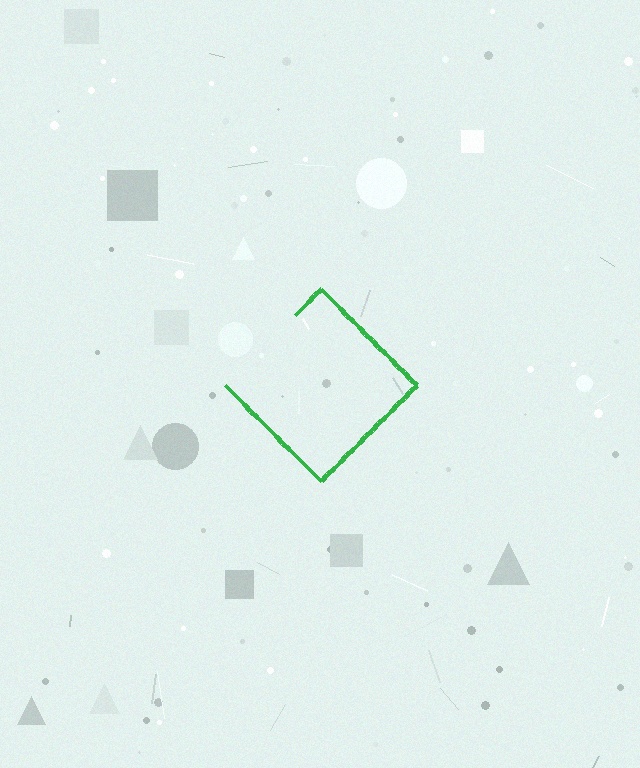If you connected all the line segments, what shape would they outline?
They would outline a diamond.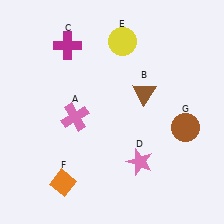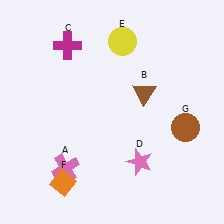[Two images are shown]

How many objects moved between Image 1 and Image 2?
1 object moved between the two images.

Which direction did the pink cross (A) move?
The pink cross (A) moved down.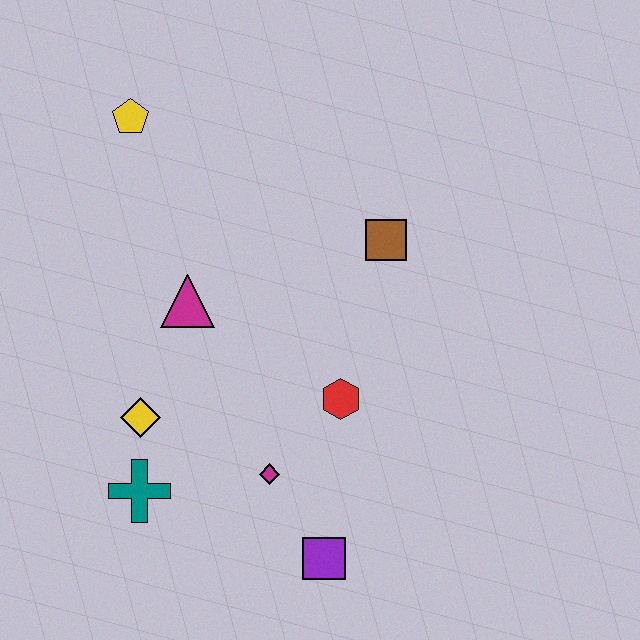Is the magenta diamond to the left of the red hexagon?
Yes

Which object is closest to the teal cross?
The yellow diamond is closest to the teal cross.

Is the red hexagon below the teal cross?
No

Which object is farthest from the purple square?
The yellow pentagon is farthest from the purple square.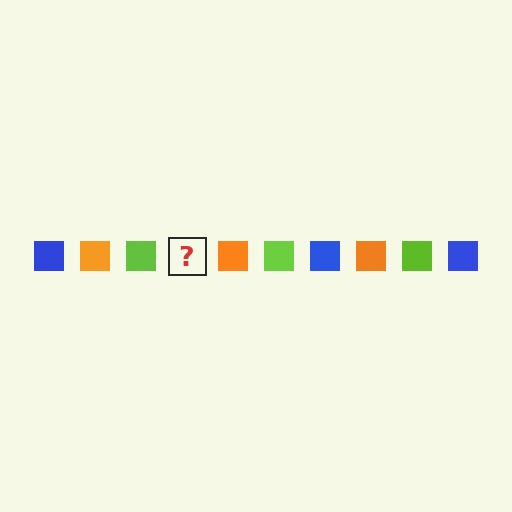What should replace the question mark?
The question mark should be replaced with a blue square.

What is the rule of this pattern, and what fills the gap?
The rule is that the pattern cycles through blue, orange, lime squares. The gap should be filled with a blue square.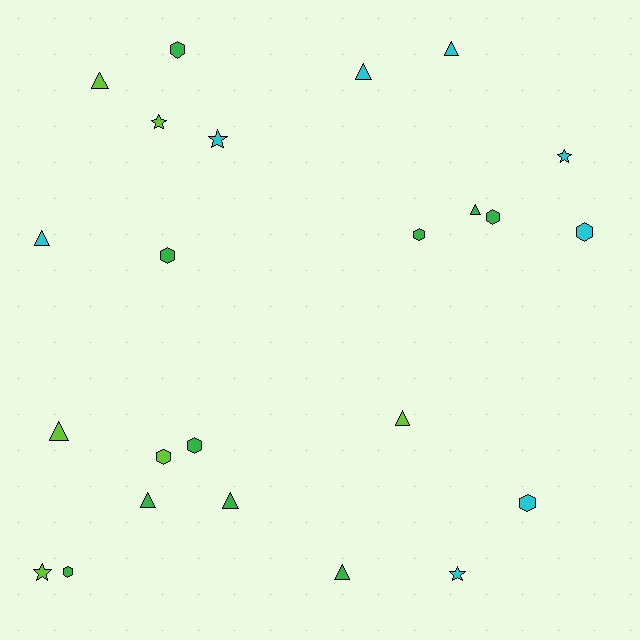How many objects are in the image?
There are 24 objects.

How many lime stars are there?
There are 2 lime stars.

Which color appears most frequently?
Green, with 10 objects.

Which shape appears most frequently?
Triangle, with 10 objects.